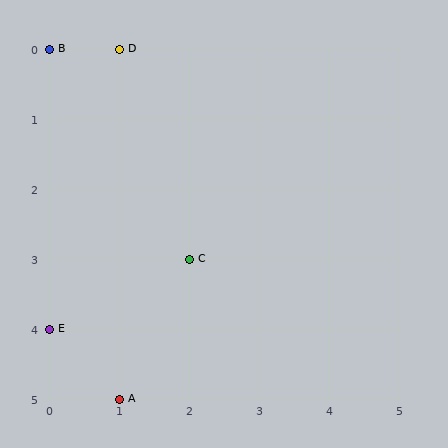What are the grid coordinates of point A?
Point A is at grid coordinates (1, 5).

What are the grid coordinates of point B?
Point B is at grid coordinates (0, 0).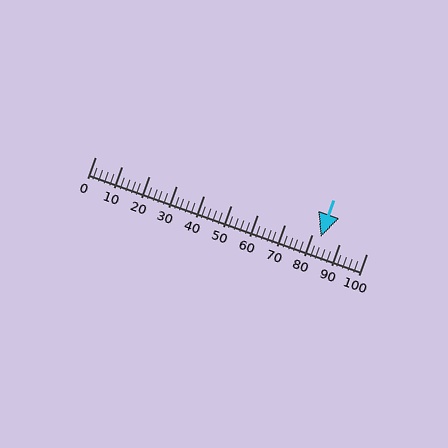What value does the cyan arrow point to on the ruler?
The cyan arrow points to approximately 83.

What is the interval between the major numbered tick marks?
The major tick marks are spaced 10 units apart.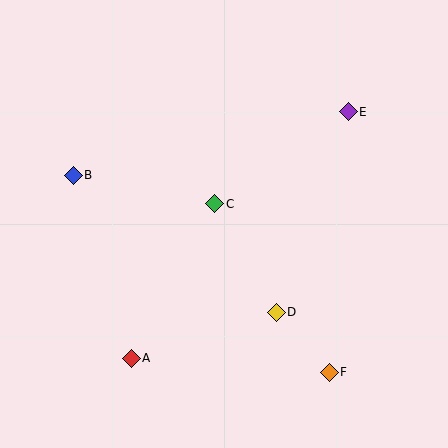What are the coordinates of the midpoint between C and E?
The midpoint between C and E is at (281, 158).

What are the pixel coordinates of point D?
Point D is at (276, 312).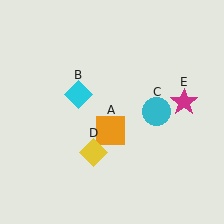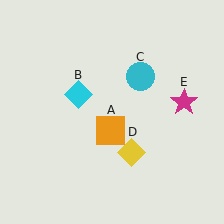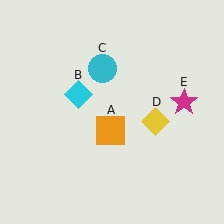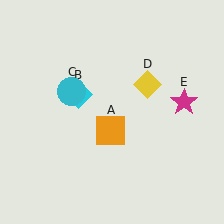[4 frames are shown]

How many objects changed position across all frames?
2 objects changed position: cyan circle (object C), yellow diamond (object D).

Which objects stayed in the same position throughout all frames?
Orange square (object A) and cyan diamond (object B) and magenta star (object E) remained stationary.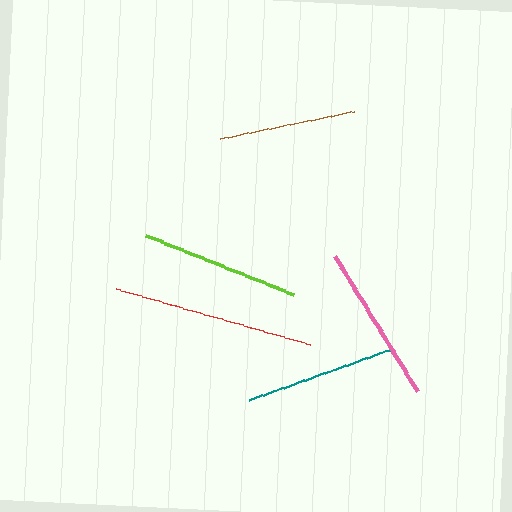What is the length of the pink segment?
The pink segment is approximately 159 pixels long.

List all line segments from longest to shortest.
From longest to shortest: red, lime, pink, teal, brown.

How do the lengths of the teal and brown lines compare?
The teal and brown lines are approximately the same length.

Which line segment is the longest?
The red line is the longest at approximately 201 pixels.